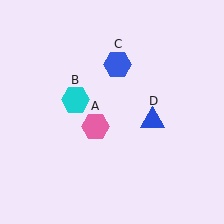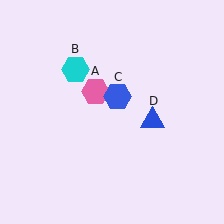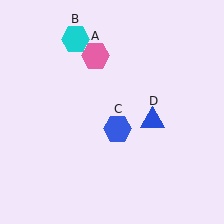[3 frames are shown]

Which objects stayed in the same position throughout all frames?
Blue triangle (object D) remained stationary.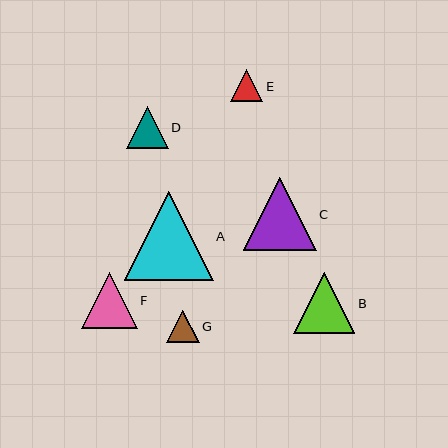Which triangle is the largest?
Triangle A is the largest with a size of approximately 89 pixels.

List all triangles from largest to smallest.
From largest to smallest: A, C, B, F, D, G, E.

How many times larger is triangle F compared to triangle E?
Triangle F is approximately 1.7 times the size of triangle E.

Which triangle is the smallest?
Triangle E is the smallest with a size of approximately 32 pixels.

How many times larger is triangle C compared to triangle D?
Triangle C is approximately 1.8 times the size of triangle D.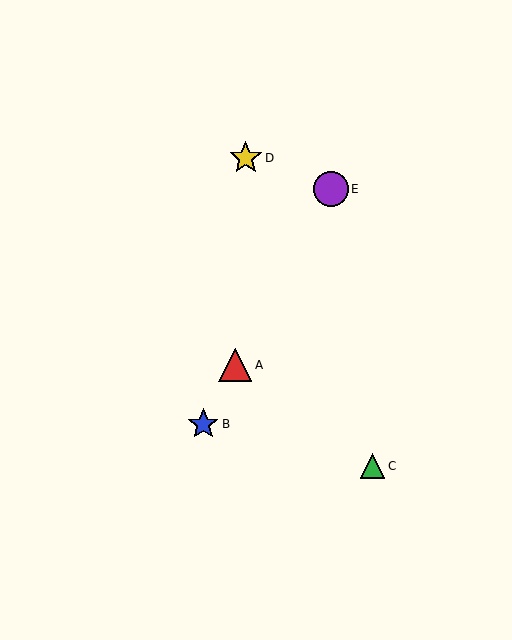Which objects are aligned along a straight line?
Objects A, B, E are aligned along a straight line.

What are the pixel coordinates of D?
Object D is at (246, 158).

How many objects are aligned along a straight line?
3 objects (A, B, E) are aligned along a straight line.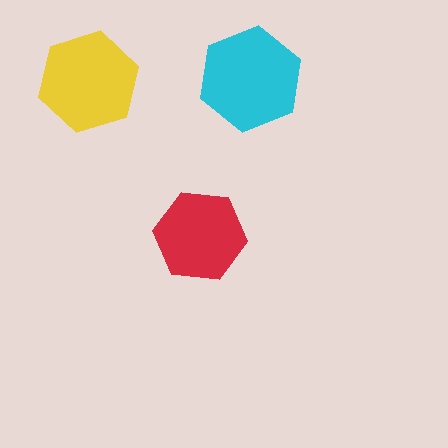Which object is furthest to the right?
The cyan hexagon is rightmost.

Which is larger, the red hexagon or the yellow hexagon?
The yellow one.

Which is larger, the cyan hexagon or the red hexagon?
The cyan one.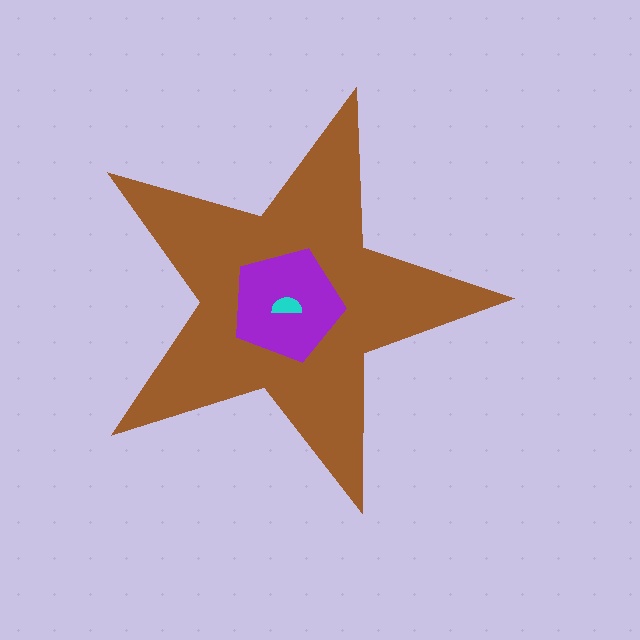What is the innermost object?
The cyan semicircle.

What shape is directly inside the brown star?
The purple pentagon.